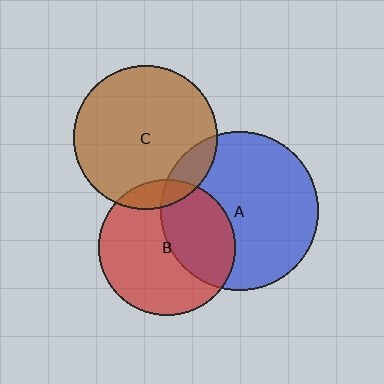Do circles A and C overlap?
Yes.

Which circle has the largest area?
Circle A (blue).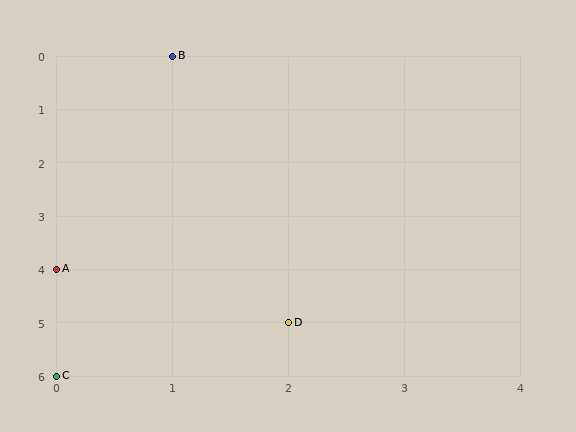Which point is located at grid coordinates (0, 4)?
Point A is at (0, 4).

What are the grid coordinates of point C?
Point C is at grid coordinates (0, 6).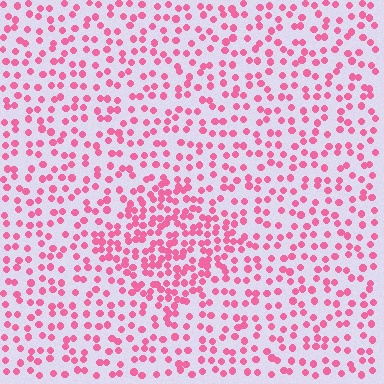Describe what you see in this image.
The image contains small pink elements arranged at two different densities. A diamond-shaped region is visible where the elements are more densely packed than the surrounding area.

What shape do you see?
I see a diamond.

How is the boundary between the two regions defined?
The boundary is defined by a change in element density (approximately 2.0x ratio). All elements are the same color, size, and shape.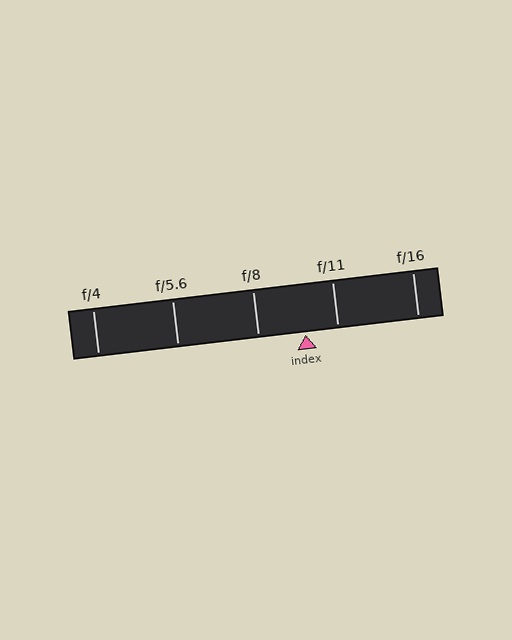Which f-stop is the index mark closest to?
The index mark is closest to f/11.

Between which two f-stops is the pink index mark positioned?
The index mark is between f/8 and f/11.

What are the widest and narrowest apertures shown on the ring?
The widest aperture shown is f/4 and the narrowest is f/16.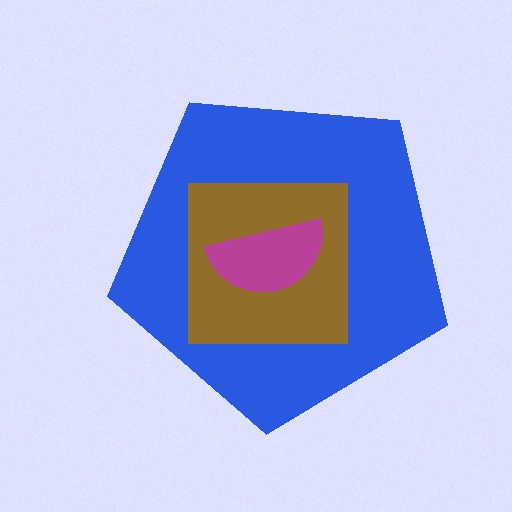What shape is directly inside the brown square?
The magenta semicircle.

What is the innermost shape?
The magenta semicircle.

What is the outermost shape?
The blue pentagon.